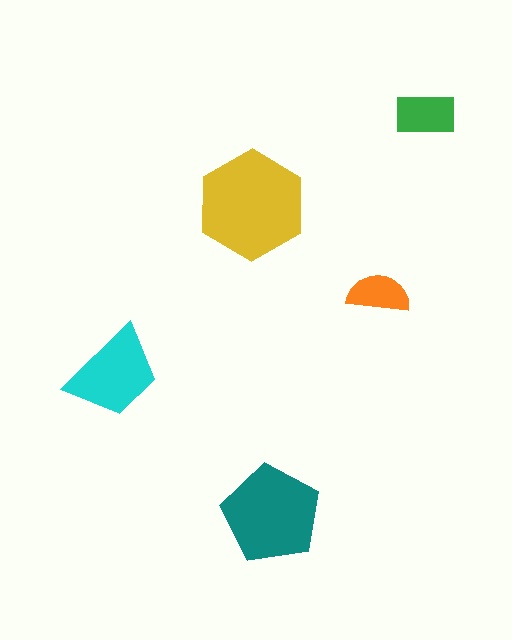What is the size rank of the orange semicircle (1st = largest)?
5th.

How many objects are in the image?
There are 5 objects in the image.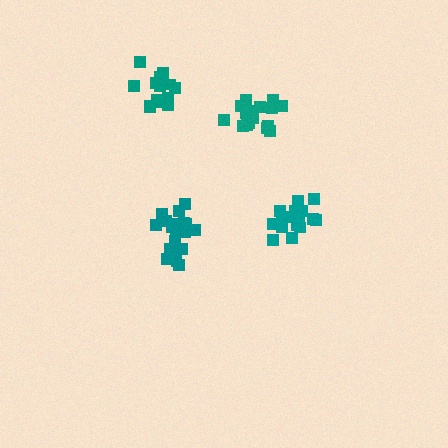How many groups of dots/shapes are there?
There are 4 groups.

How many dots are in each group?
Group 1: 18 dots, Group 2: 19 dots, Group 3: 14 dots, Group 4: 18 dots (69 total).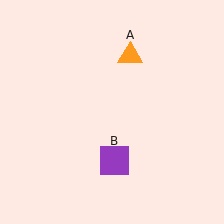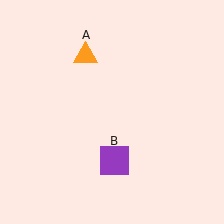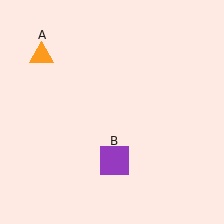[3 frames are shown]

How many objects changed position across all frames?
1 object changed position: orange triangle (object A).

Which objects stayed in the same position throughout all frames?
Purple square (object B) remained stationary.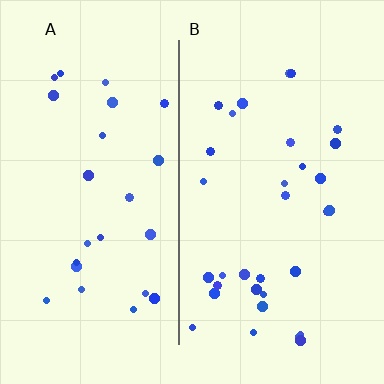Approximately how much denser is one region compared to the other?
Approximately 1.3× — region B over region A.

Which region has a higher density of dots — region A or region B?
B (the right).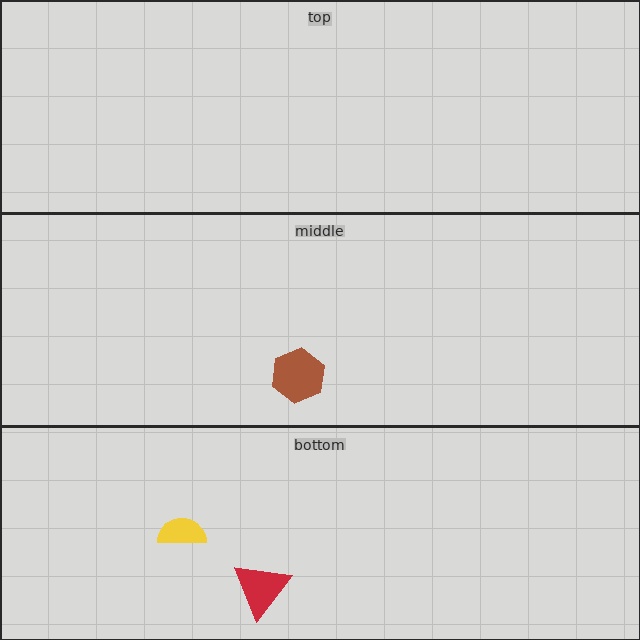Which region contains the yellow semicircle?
The bottom region.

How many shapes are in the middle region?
1.